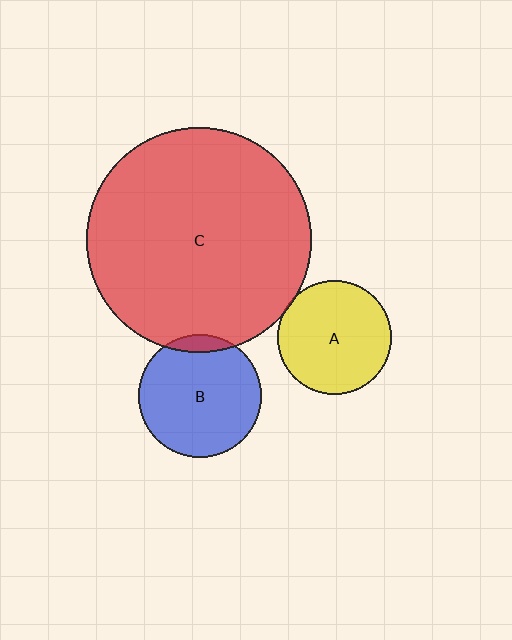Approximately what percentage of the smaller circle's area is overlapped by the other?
Approximately 5%.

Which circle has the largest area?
Circle C (red).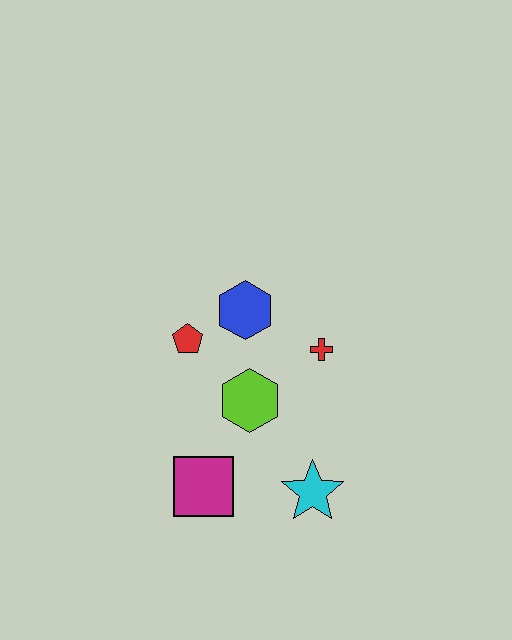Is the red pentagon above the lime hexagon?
Yes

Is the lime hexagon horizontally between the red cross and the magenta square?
Yes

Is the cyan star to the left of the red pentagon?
No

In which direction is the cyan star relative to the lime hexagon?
The cyan star is below the lime hexagon.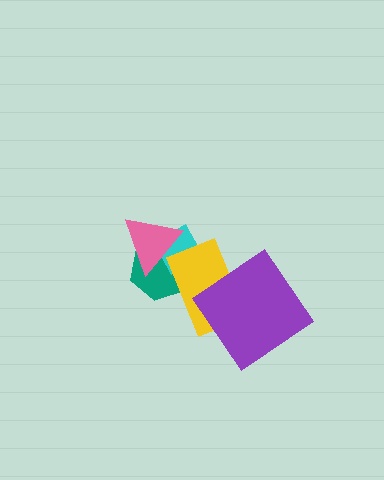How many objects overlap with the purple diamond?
1 object overlaps with the purple diamond.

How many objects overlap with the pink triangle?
2 objects overlap with the pink triangle.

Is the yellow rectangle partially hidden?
Yes, it is partially covered by another shape.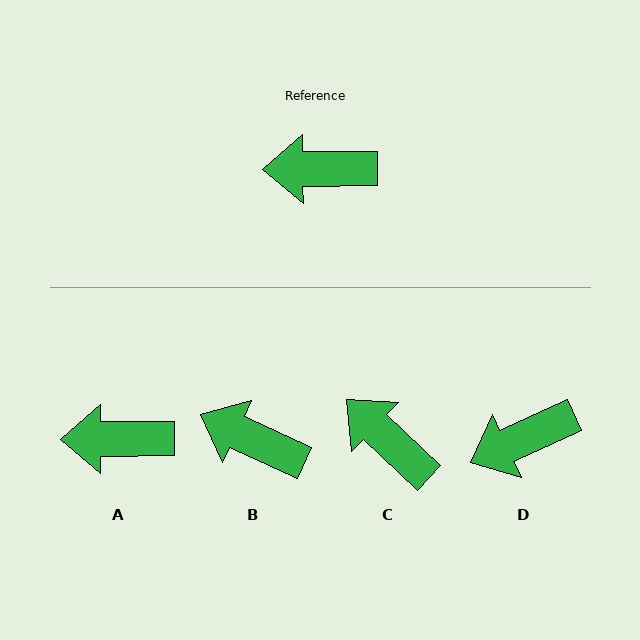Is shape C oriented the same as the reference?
No, it is off by about 44 degrees.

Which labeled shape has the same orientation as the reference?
A.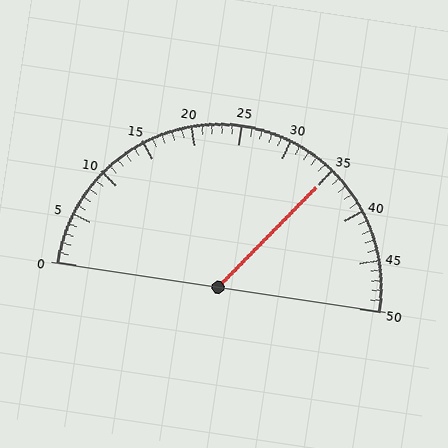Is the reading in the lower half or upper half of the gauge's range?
The reading is in the upper half of the range (0 to 50).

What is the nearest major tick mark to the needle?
The nearest major tick mark is 35.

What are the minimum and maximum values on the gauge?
The gauge ranges from 0 to 50.